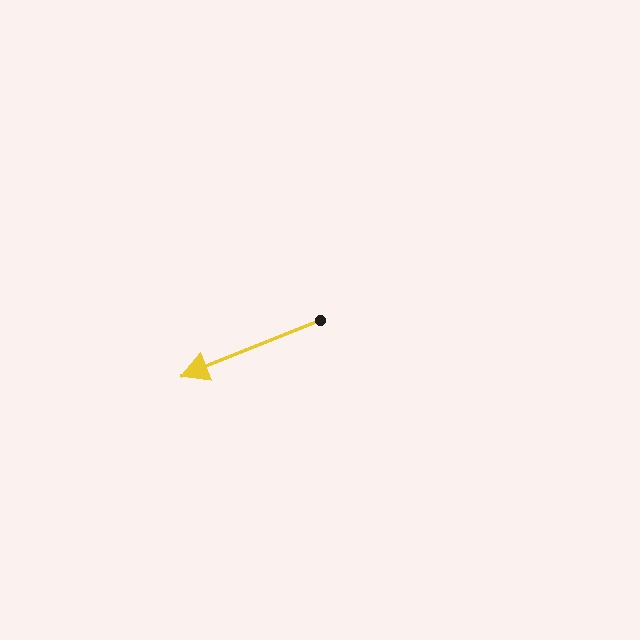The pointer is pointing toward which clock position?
Roughly 8 o'clock.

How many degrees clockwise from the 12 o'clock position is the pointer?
Approximately 248 degrees.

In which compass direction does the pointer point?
West.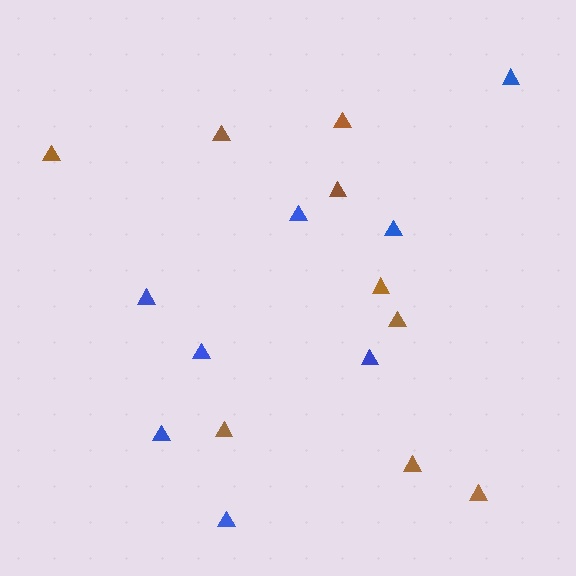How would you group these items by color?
There are 2 groups: one group of brown triangles (9) and one group of blue triangles (8).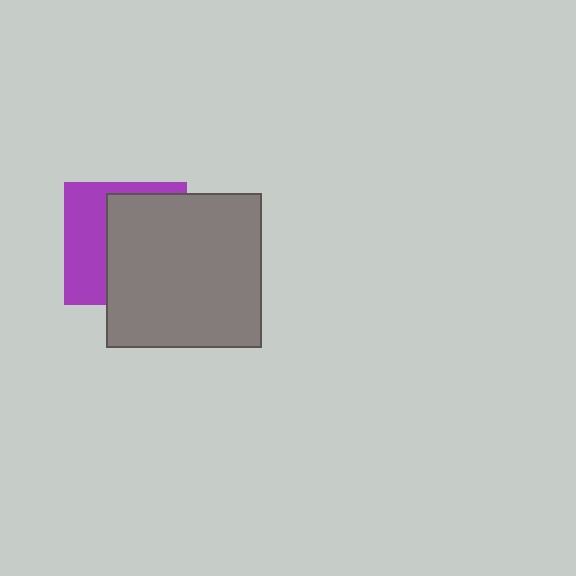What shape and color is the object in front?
The object in front is a gray square.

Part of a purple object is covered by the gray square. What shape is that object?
It is a square.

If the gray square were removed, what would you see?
You would see the complete purple square.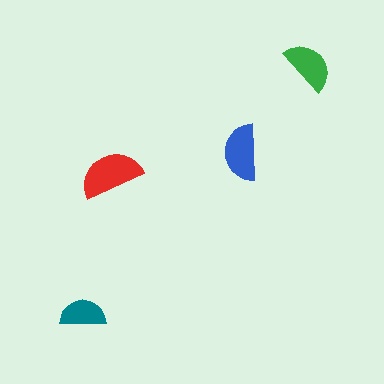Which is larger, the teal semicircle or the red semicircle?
The red one.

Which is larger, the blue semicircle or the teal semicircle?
The blue one.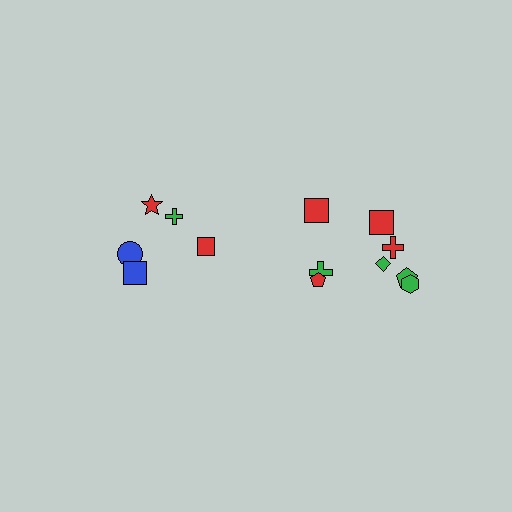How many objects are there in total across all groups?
There are 13 objects.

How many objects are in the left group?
There are 5 objects.